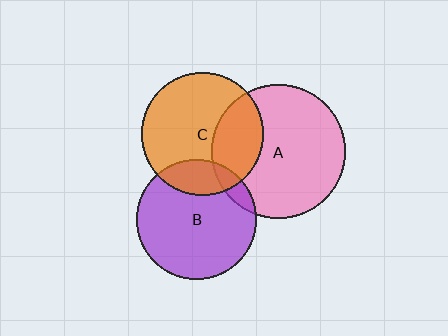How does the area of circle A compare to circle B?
Approximately 1.3 times.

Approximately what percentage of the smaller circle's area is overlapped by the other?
Approximately 20%.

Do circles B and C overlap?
Yes.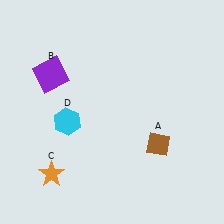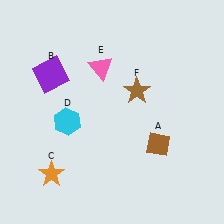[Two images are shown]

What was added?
A pink triangle (E), a brown star (F) were added in Image 2.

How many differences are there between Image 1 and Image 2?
There are 2 differences between the two images.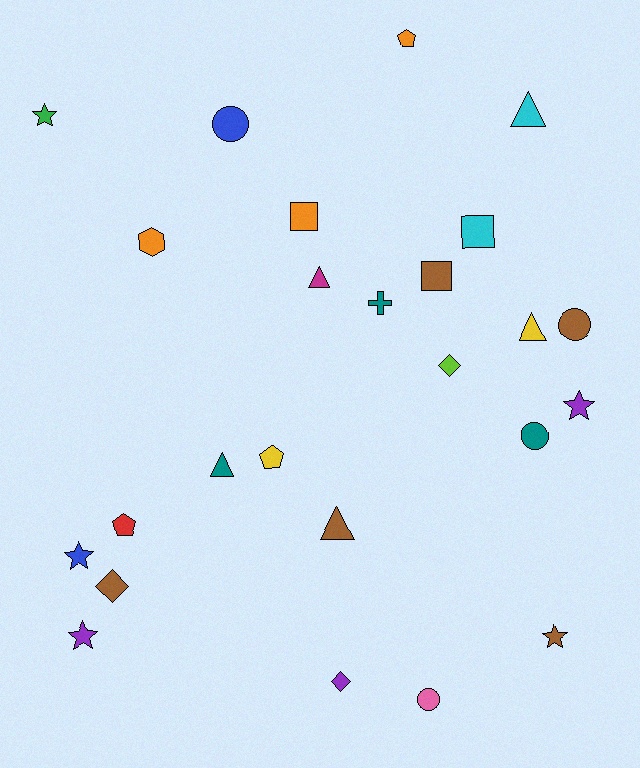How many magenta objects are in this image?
There is 1 magenta object.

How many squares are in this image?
There are 3 squares.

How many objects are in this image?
There are 25 objects.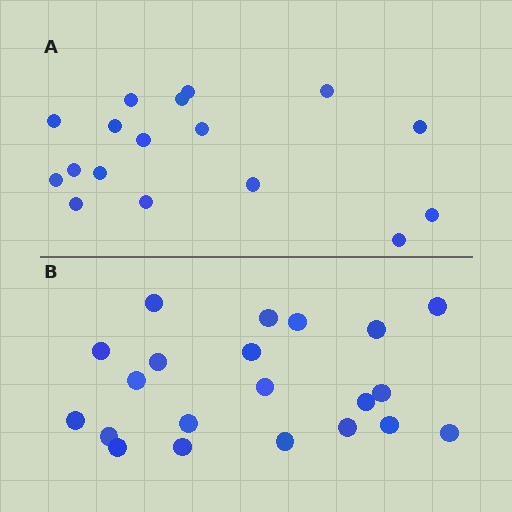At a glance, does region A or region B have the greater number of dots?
Region B (the bottom region) has more dots.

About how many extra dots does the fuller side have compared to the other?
Region B has about 4 more dots than region A.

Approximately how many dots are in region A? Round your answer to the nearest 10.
About 20 dots. (The exact count is 17, which rounds to 20.)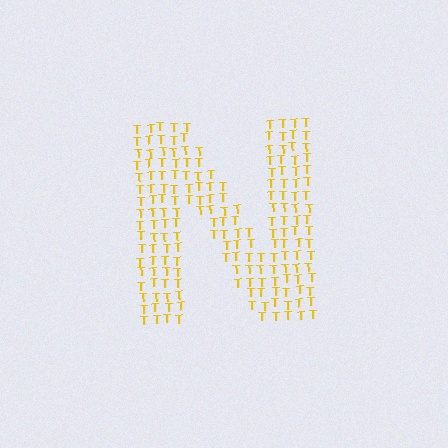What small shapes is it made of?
It is made of small letter T's.